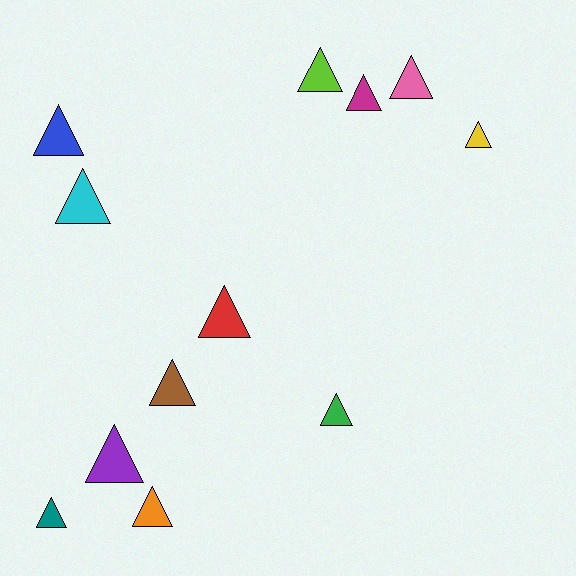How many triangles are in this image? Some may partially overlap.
There are 12 triangles.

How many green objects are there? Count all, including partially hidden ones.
There is 1 green object.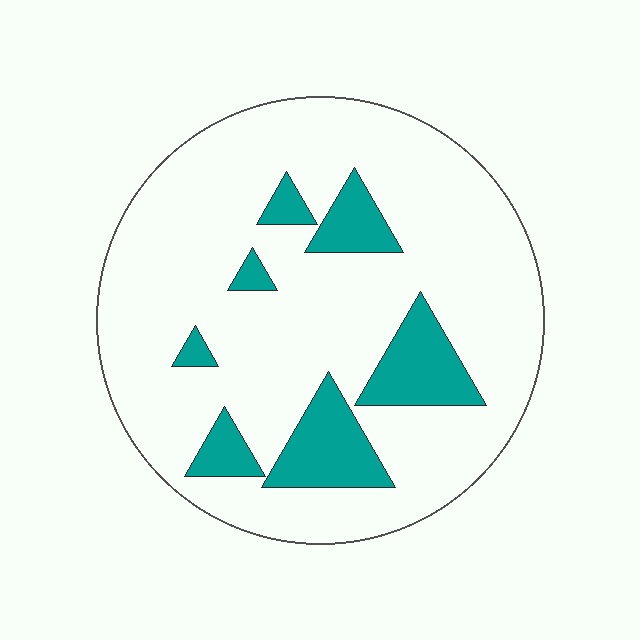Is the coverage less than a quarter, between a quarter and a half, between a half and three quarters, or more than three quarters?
Less than a quarter.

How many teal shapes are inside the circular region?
7.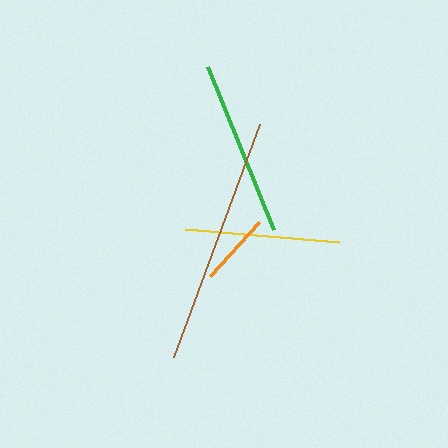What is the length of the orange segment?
The orange segment is approximately 73 pixels long.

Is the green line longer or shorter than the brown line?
The brown line is longer than the green line.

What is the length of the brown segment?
The brown segment is approximately 249 pixels long.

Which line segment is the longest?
The brown line is the longest at approximately 249 pixels.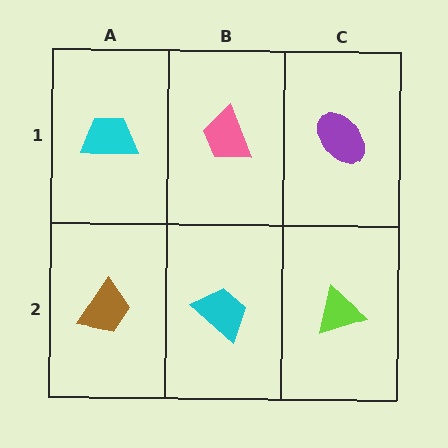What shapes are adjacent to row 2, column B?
A pink trapezoid (row 1, column B), a brown trapezoid (row 2, column A), a lime triangle (row 2, column C).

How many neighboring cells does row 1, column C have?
2.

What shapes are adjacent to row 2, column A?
A cyan trapezoid (row 1, column A), a cyan trapezoid (row 2, column B).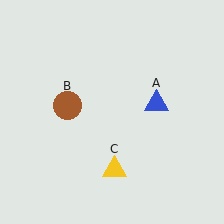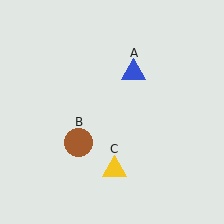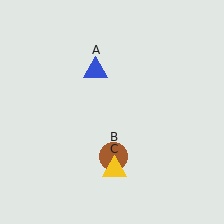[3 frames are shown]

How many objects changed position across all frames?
2 objects changed position: blue triangle (object A), brown circle (object B).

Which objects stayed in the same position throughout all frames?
Yellow triangle (object C) remained stationary.